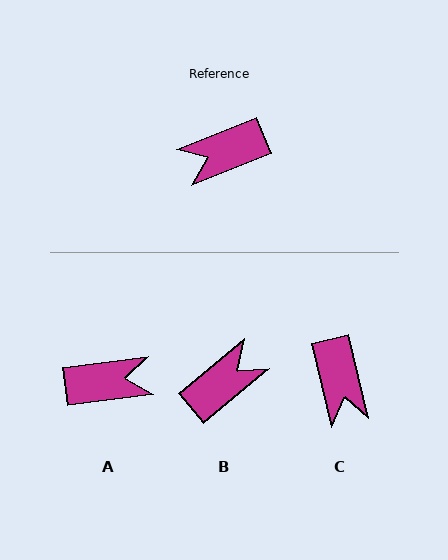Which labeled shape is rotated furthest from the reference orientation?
A, about 166 degrees away.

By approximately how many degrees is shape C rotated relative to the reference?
Approximately 82 degrees counter-clockwise.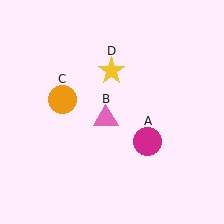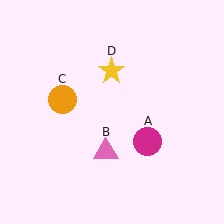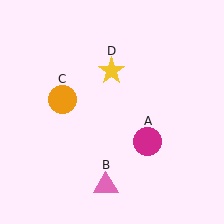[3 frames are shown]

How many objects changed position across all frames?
1 object changed position: pink triangle (object B).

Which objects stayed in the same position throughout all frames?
Magenta circle (object A) and orange circle (object C) and yellow star (object D) remained stationary.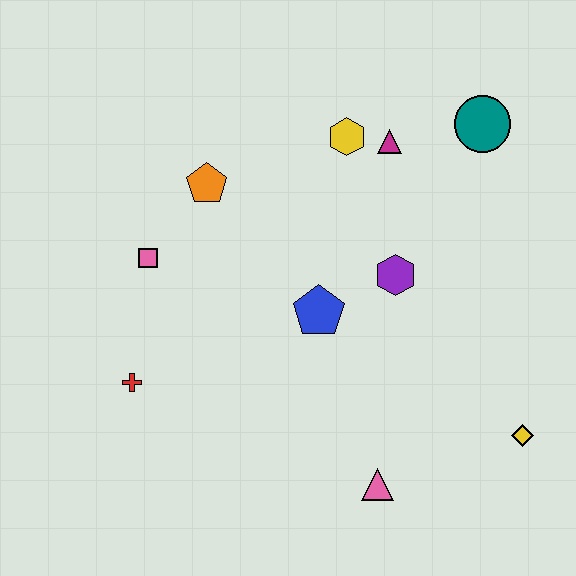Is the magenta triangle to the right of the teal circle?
No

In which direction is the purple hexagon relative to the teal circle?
The purple hexagon is below the teal circle.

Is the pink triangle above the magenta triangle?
No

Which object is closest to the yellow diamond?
The pink triangle is closest to the yellow diamond.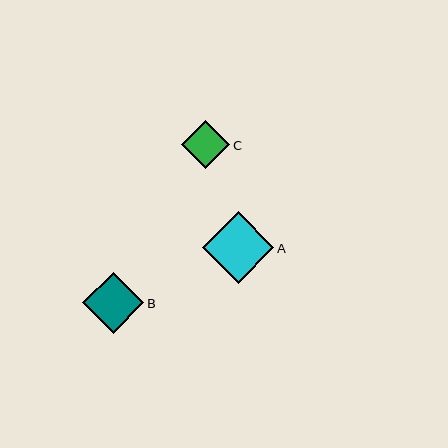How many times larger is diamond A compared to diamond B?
Diamond A is approximately 1.2 times the size of diamond B.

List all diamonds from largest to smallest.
From largest to smallest: A, B, C.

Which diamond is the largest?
Diamond A is the largest with a size of approximately 72 pixels.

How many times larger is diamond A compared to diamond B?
Diamond A is approximately 1.2 times the size of diamond B.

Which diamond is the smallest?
Diamond C is the smallest with a size of approximately 48 pixels.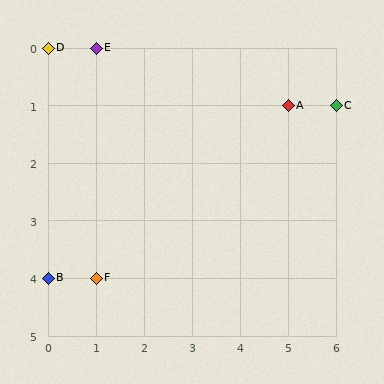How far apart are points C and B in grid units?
Points C and B are 6 columns and 3 rows apart (about 6.7 grid units diagonally).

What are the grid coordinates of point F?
Point F is at grid coordinates (1, 4).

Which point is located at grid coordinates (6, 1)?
Point C is at (6, 1).